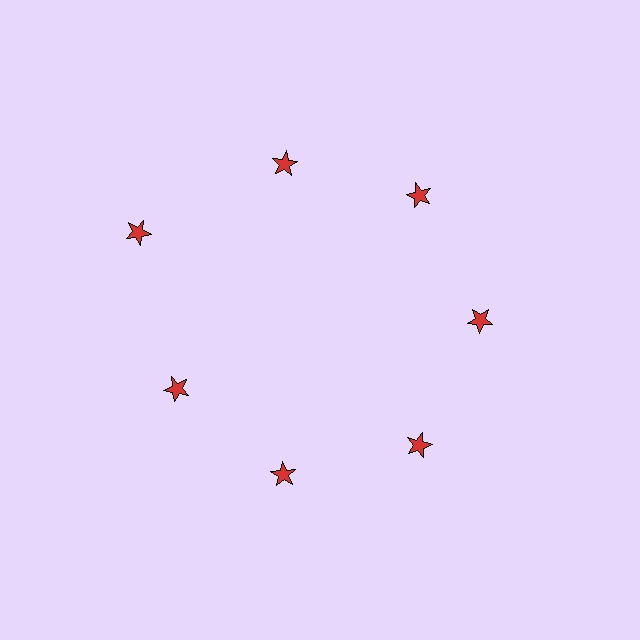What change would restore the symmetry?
The symmetry would be restored by moving it inward, back onto the ring so that all 7 stars sit at equal angles and equal distance from the center.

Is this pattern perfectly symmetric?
No. The 7 red stars are arranged in a ring, but one element near the 10 o'clock position is pushed outward from the center, breaking the 7-fold rotational symmetry.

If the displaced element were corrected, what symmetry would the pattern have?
It would have 7-fold rotational symmetry — the pattern would map onto itself every 51 degrees.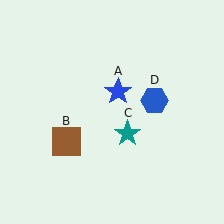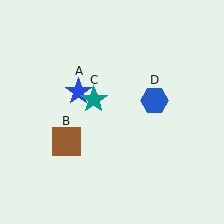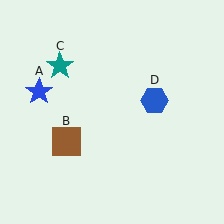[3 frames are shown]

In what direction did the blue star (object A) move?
The blue star (object A) moved left.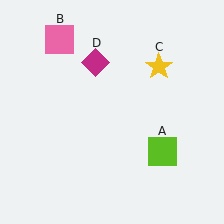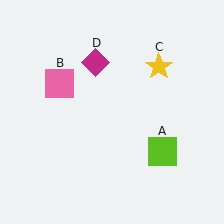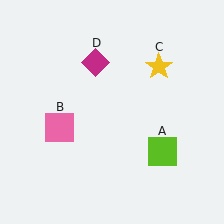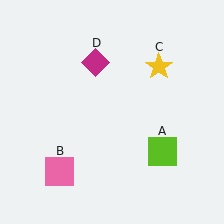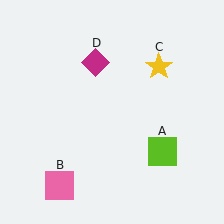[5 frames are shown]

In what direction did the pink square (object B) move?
The pink square (object B) moved down.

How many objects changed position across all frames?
1 object changed position: pink square (object B).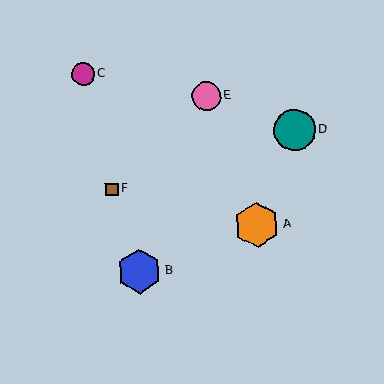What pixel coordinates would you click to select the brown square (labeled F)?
Click at (112, 189) to select the brown square F.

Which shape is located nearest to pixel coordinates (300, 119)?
The teal circle (labeled D) at (295, 130) is nearest to that location.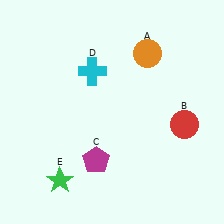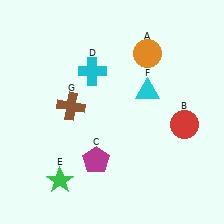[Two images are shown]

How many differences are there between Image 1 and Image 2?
There are 2 differences between the two images.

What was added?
A cyan triangle (F), a brown cross (G) were added in Image 2.